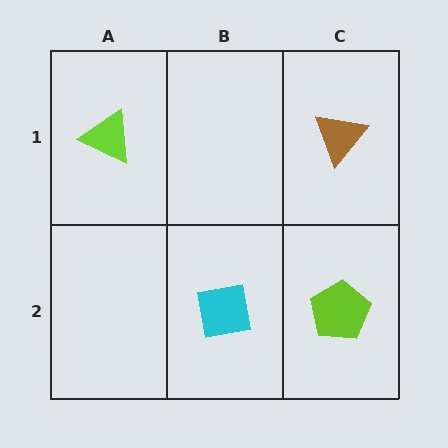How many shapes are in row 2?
2 shapes.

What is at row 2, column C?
A lime pentagon.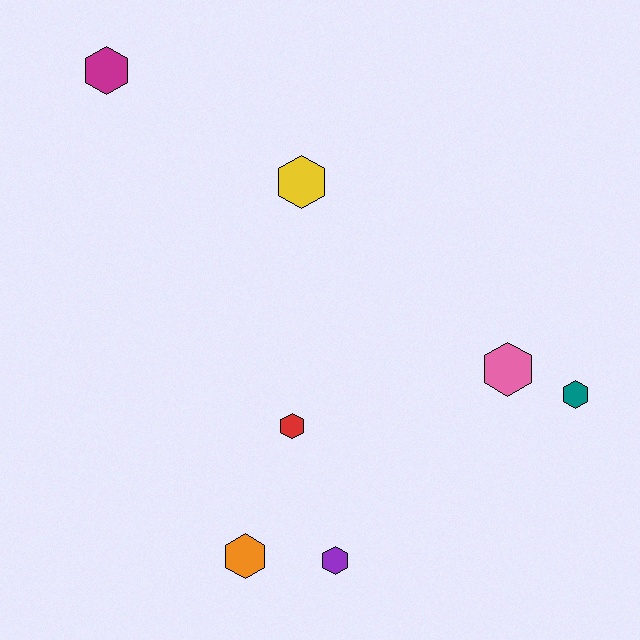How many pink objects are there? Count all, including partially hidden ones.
There is 1 pink object.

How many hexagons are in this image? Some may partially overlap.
There are 7 hexagons.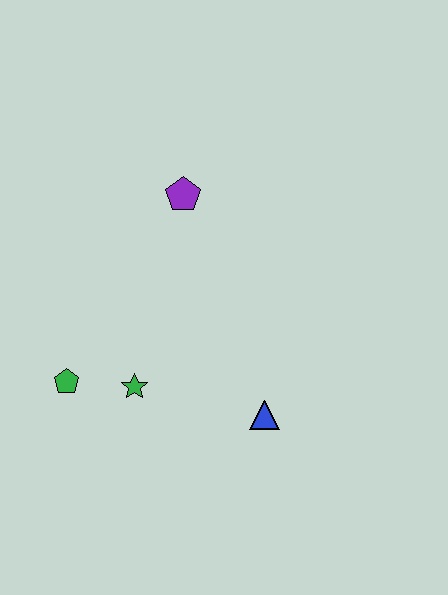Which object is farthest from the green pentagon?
The purple pentagon is farthest from the green pentagon.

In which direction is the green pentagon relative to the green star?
The green pentagon is to the left of the green star.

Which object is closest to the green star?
The green pentagon is closest to the green star.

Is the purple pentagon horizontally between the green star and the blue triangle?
Yes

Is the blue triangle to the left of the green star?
No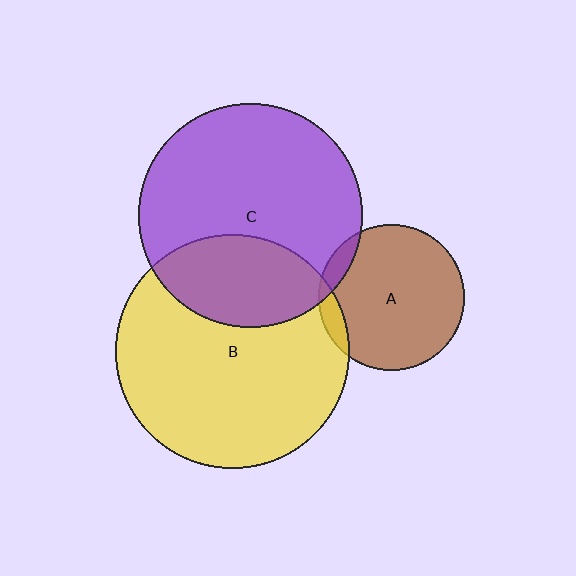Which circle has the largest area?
Circle B (yellow).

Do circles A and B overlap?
Yes.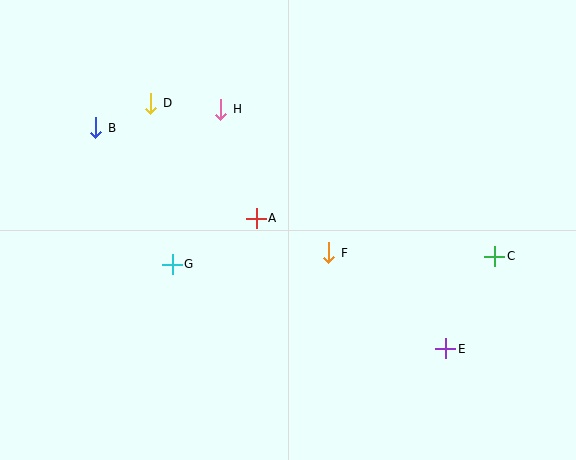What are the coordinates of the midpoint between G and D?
The midpoint between G and D is at (162, 184).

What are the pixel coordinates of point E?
Point E is at (446, 349).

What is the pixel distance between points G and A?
The distance between G and A is 96 pixels.